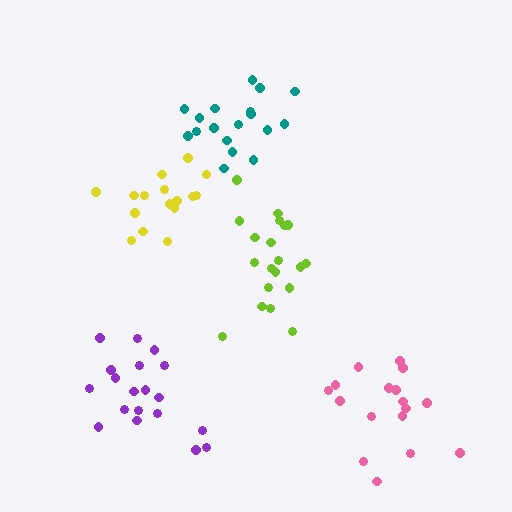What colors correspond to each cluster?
The clusters are colored: lime, pink, yellow, purple, teal.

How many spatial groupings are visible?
There are 5 spatial groupings.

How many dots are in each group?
Group 1: 20 dots, Group 2: 17 dots, Group 3: 16 dots, Group 4: 19 dots, Group 5: 18 dots (90 total).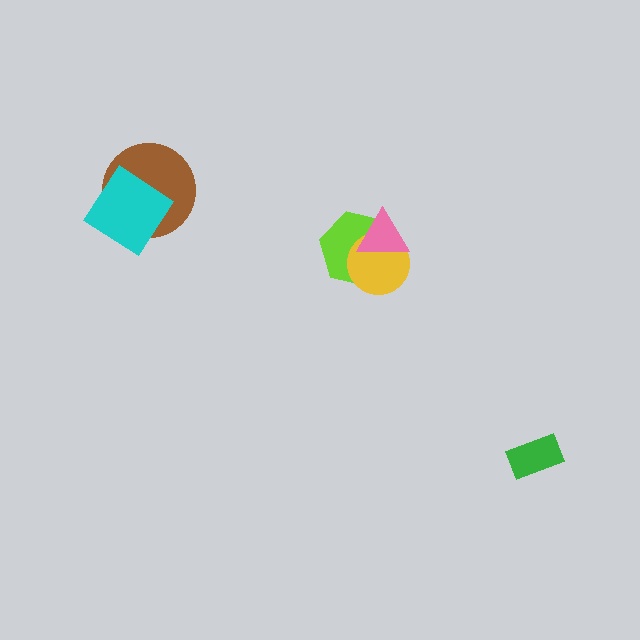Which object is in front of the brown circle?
The cyan diamond is in front of the brown circle.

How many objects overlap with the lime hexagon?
2 objects overlap with the lime hexagon.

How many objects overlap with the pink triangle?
2 objects overlap with the pink triangle.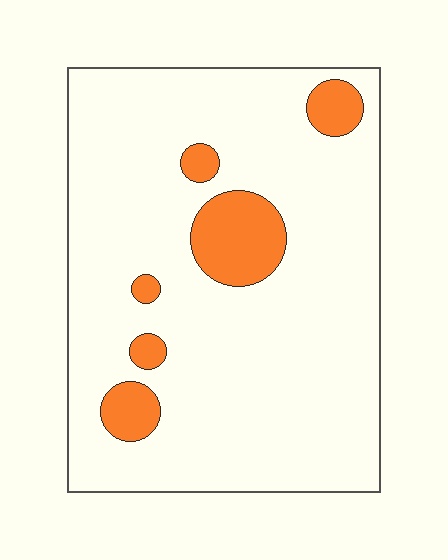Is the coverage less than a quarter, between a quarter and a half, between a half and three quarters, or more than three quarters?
Less than a quarter.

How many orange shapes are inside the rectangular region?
6.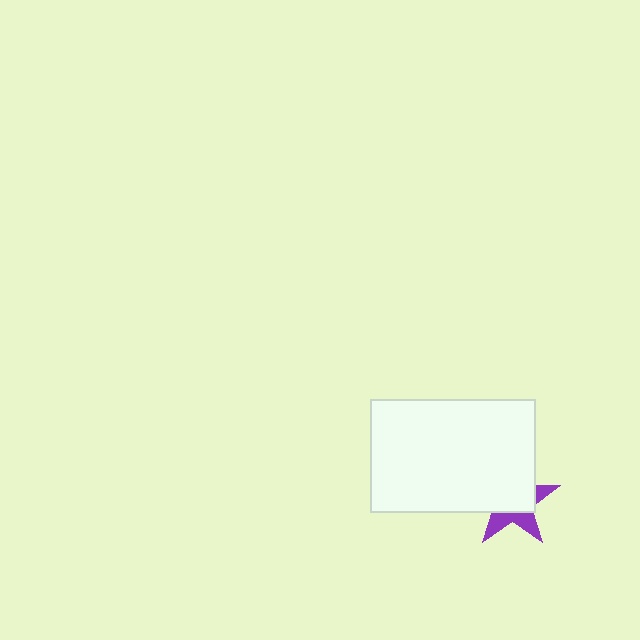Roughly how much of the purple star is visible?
A small part of it is visible (roughly 37%).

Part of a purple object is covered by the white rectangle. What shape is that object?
It is a star.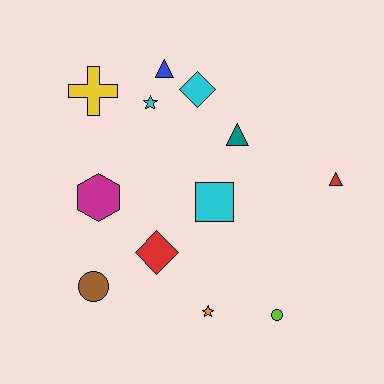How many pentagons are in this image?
There are no pentagons.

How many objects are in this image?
There are 12 objects.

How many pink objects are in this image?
There are no pink objects.